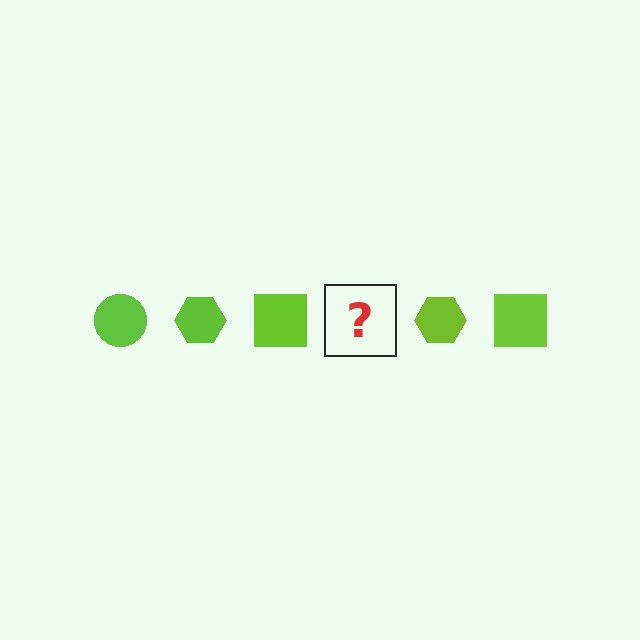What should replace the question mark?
The question mark should be replaced with a lime circle.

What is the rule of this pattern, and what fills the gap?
The rule is that the pattern cycles through circle, hexagon, square shapes in lime. The gap should be filled with a lime circle.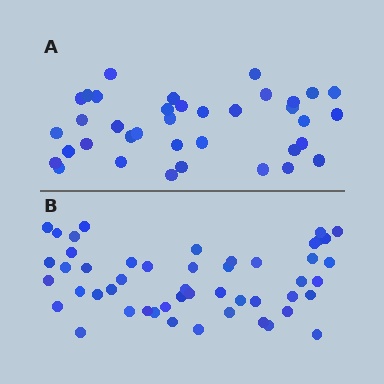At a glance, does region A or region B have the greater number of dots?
Region B (the bottom region) has more dots.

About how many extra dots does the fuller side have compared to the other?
Region B has approximately 15 more dots than region A.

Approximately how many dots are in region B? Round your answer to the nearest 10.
About 50 dots.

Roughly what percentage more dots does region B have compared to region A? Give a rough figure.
About 35% more.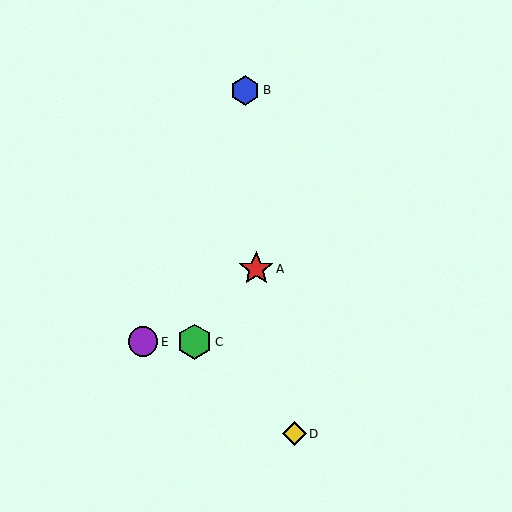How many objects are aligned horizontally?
2 objects (C, E) are aligned horizontally.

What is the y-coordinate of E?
Object E is at y≈342.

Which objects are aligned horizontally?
Objects C, E are aligned horizontally.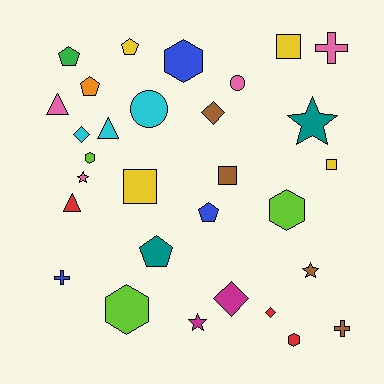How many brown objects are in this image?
There are 4 brown objects.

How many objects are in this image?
There are 30 objects.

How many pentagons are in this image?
There are 5 pentagons.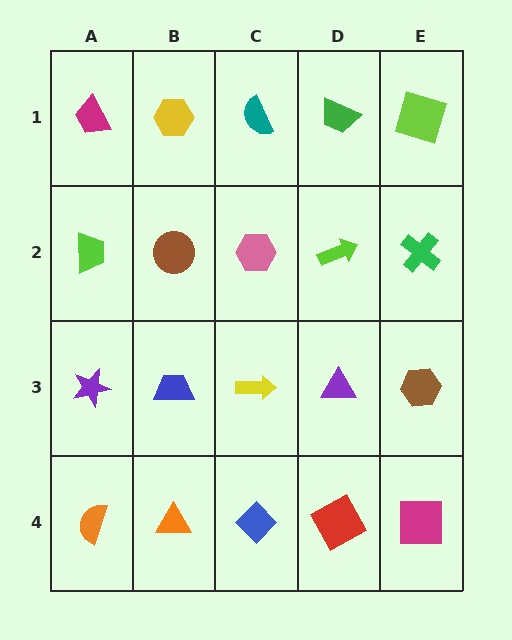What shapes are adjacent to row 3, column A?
A lime trapezoid (row 2, column A), an orange semicircle (row 4, column A), a blue trapezoid (row 3, column B).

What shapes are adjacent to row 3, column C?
A pink hexagon (row 2, column C), a blue diamond (row 4, column C), a blue trapezoid (row 3, column B), a purple triangle (row 3, column D).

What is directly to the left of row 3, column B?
A purple star.